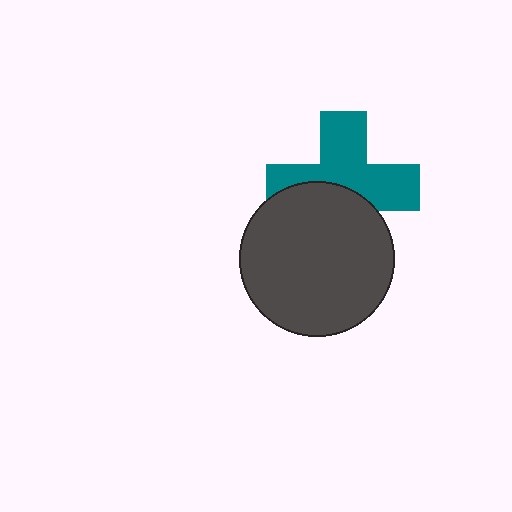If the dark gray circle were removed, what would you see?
You would see the complete teal cross.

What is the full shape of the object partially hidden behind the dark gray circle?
The partially hidden object is a teal cross.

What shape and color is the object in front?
The object in front is a dark gray circle.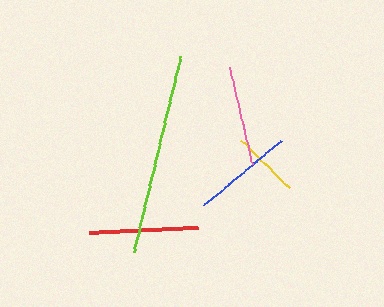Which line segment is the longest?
The lime line is the longest at approximately 201 pixels.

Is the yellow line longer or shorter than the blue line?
The blue line is longer than the yellow line.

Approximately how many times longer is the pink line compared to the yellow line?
The pink line is approximately 1.5 times the length of the yellow line.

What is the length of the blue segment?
The blue segment is approximately 100 pixels long.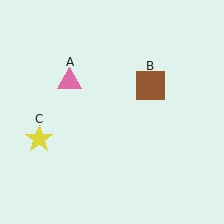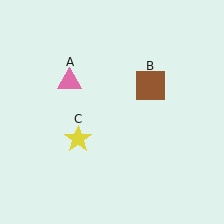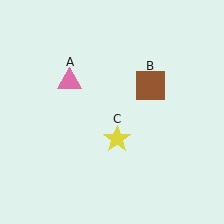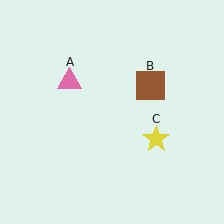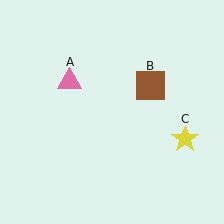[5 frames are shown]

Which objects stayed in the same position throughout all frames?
Pink triangle (object A) and brown square (object B) remained stationary.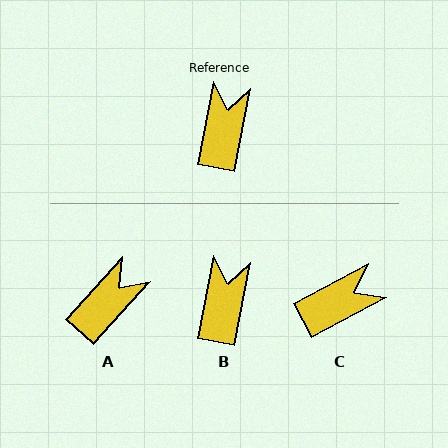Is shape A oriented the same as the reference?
No, it is off by about 31 degrees.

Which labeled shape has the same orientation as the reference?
B.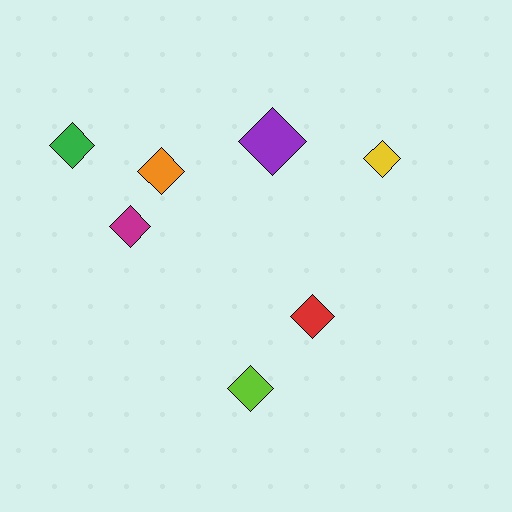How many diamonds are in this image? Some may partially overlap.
There are 7 diamonds.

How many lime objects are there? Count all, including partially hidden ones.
There is 1 lime object.